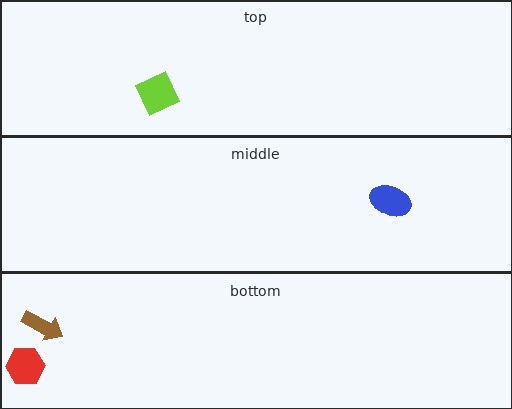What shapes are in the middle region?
The blue ellipse.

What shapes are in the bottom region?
The brown arrow, the red hexagon.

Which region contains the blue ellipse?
The middle region.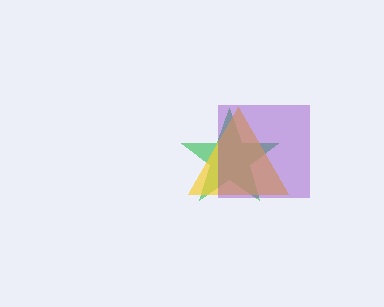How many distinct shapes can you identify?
There are 3 distinct shapes: a green star, a yellow triangle, a purple square.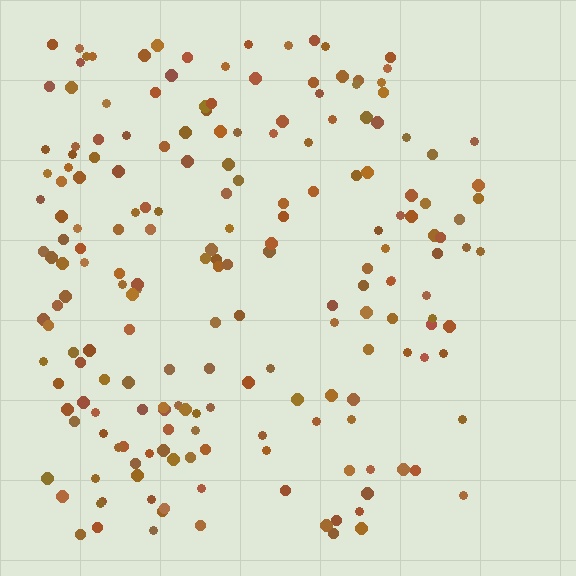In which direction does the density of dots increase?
From right to left, with the left side densest.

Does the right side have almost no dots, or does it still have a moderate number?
Still a moderate number, just noticeably fewer than the left.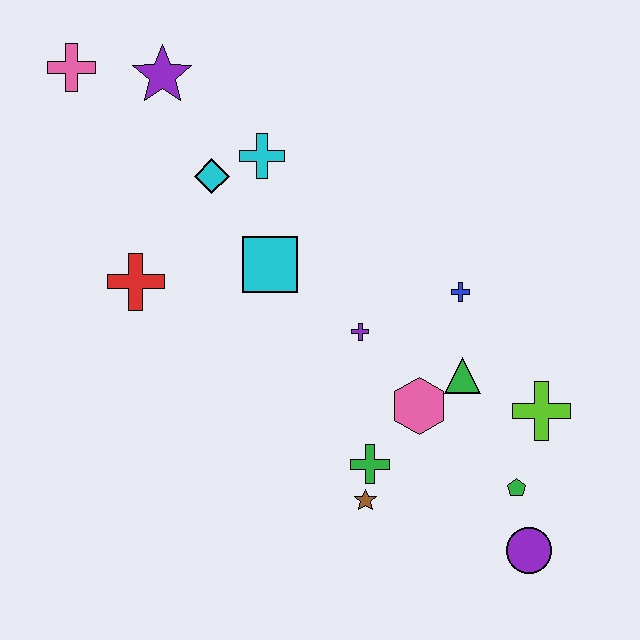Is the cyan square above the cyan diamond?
No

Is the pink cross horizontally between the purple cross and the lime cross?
No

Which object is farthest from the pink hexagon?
The pink cross is farthest from the pink hexagon.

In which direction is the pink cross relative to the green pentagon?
The pink cross is to the left of the green pentagon.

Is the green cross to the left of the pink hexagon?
Yes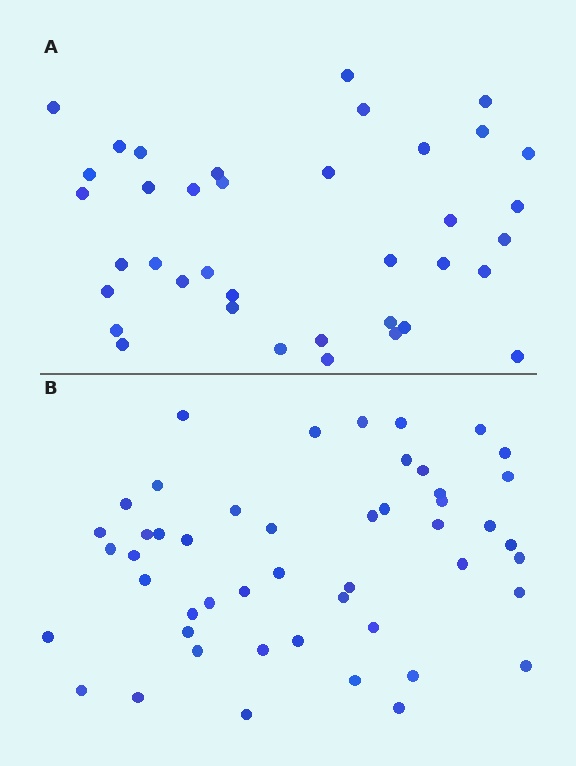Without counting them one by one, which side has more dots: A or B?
Region B (the bottom region) has more dots.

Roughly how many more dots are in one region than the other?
Region B has roughly 12 or so more dots than region A.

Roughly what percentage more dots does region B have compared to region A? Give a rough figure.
About 30% more.